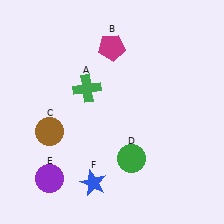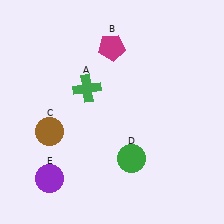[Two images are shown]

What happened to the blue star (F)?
The blue star (F) was removed in Image 2. It was in the bottom-left area of Image 1.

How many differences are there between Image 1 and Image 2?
There is 1 difference between the two images.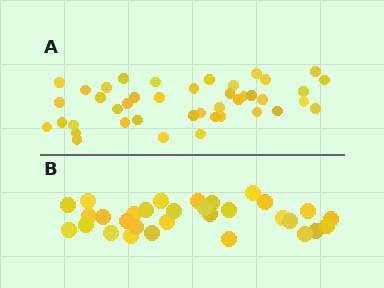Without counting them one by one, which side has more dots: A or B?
Region A (the top region) has more dots.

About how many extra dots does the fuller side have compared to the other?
Region A has roughly 12 or so more dots than region B.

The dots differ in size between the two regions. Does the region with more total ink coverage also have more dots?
No. Region B has more total ink coverage because its dots are larger, but region A actually contains more individual dots. Total area can be misleading — the number of items is what matters here.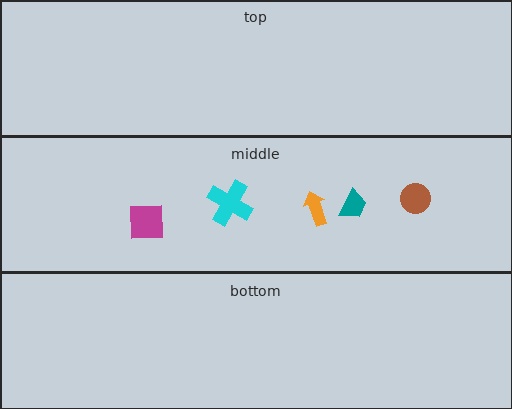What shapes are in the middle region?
The cyan cross, the brown circle, the magenta square, the orange arrow, the teal trapezoid.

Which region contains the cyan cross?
The middle region.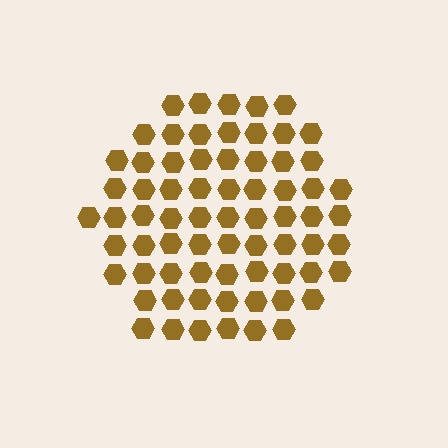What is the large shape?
The large shape is a hexagon.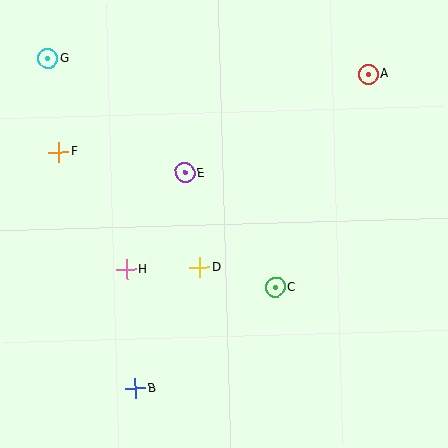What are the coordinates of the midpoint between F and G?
The midpoint between F and G is at (53, 105).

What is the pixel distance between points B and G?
The distance between B and G is 341 pixels.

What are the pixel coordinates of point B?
Point B is at (135, 388).